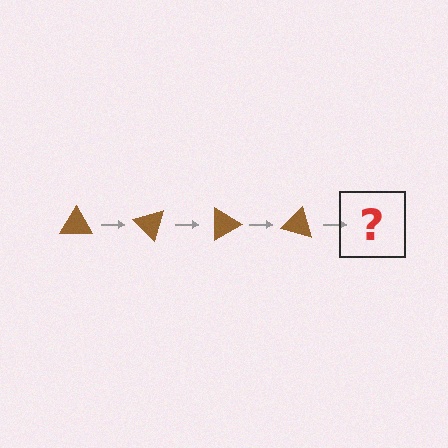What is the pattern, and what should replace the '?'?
The pattern is that the triangle rotates 45 degrees each step. The '?' should be a brown triangle rotated 180 degrees.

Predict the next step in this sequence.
The next step is a brown triangle rotated 180 degrees.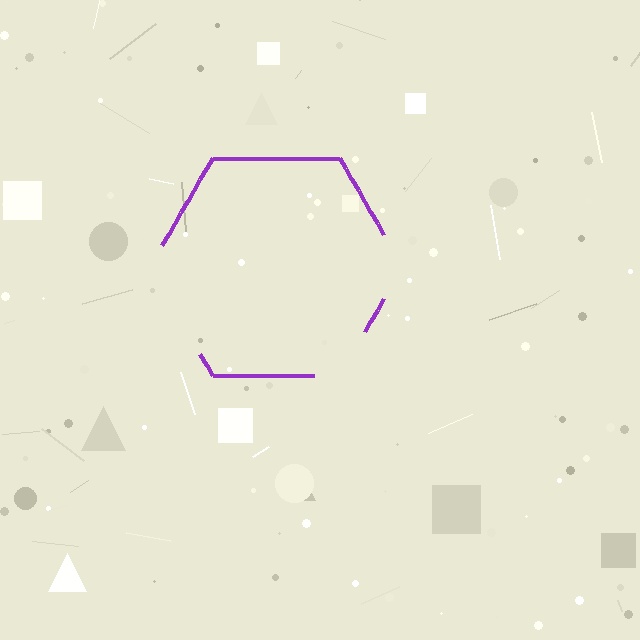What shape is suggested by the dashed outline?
The dashed outline suggests a hexagon.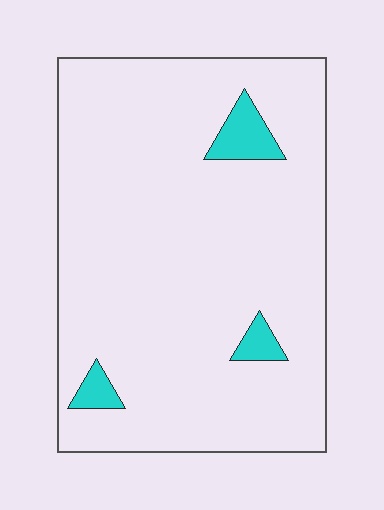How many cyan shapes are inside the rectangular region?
3.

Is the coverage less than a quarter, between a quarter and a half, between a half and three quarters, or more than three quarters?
Less than a quarter.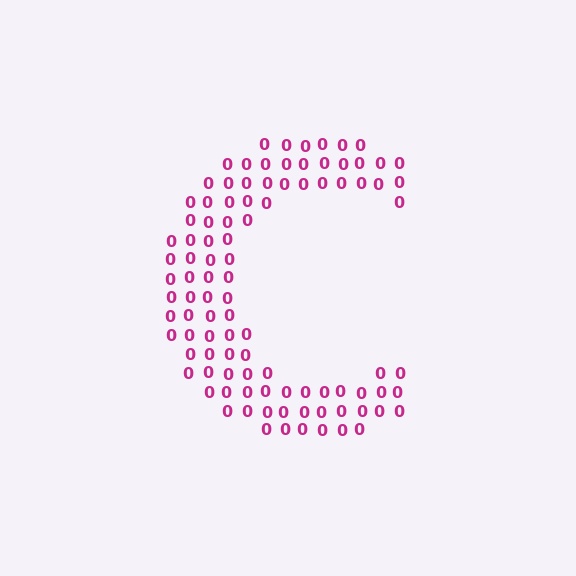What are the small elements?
The small elements are digit 0's.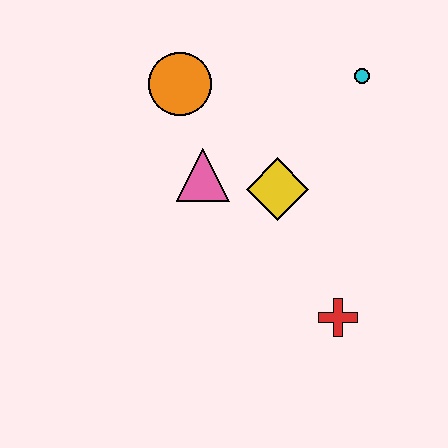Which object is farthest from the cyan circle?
The red cross is farthest from the cyan circle.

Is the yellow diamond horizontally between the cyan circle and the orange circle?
Yes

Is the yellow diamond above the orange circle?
No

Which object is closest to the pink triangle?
The yellow diamond is closest to the pink triangle.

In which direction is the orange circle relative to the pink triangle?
The orange circle is above the pink triangle.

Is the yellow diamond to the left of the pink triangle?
No